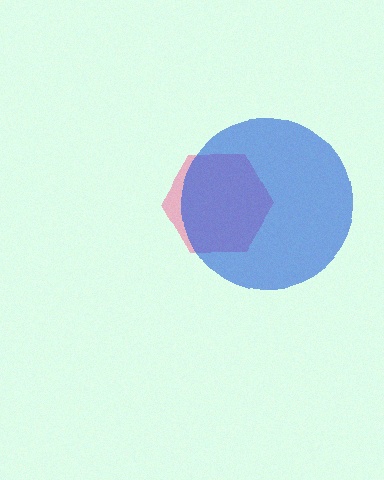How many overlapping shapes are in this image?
There are 2 overlapping shapes in the image.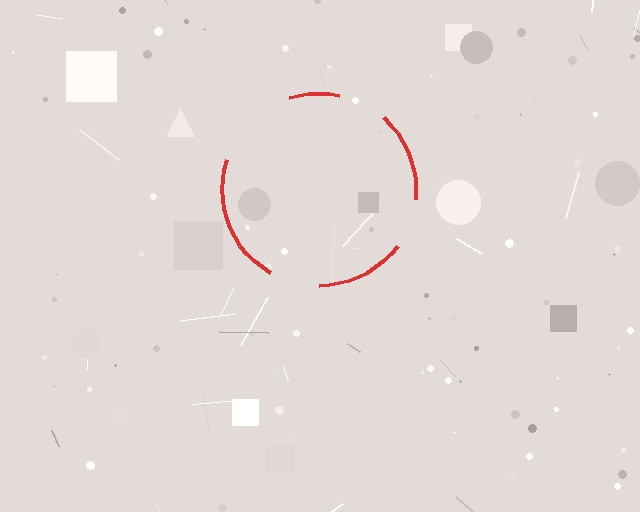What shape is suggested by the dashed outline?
The dashed outline suggests a circle.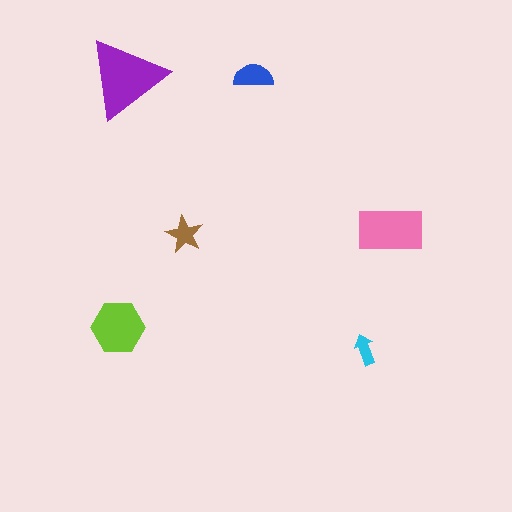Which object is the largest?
The purple triangle.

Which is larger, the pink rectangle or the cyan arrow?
The pink rectangle.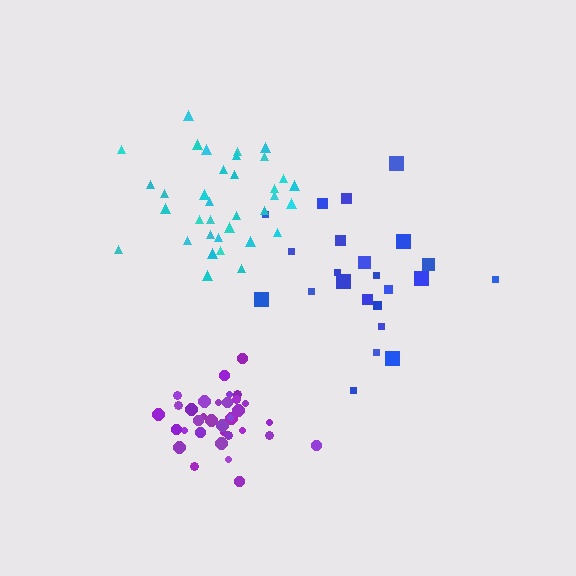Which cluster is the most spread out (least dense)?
Blue.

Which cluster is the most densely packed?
Purple.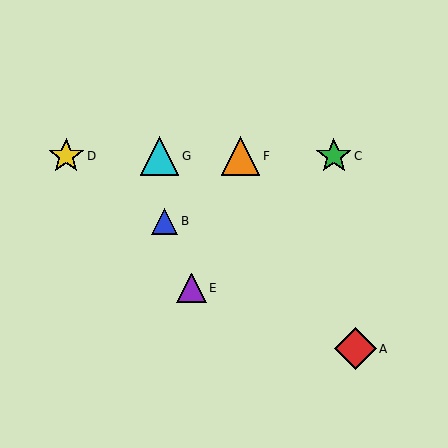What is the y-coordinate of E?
Object E is at y≈288.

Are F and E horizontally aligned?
No, F is at y≈156 and E is at y≈288.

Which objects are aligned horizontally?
Objects C, D, F, G are aligned horizontally.